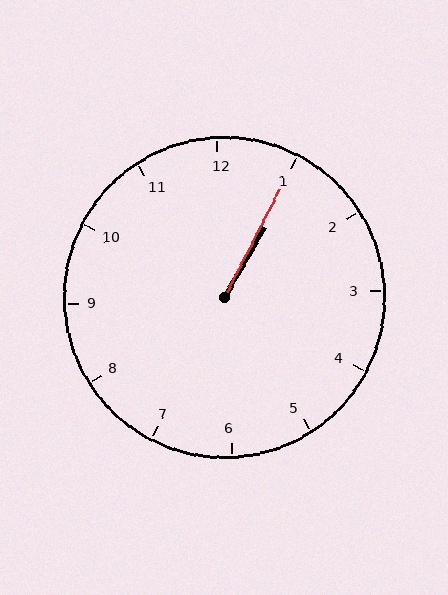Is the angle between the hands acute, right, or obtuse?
It is acute.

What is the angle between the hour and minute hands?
Approximately 2 degrees.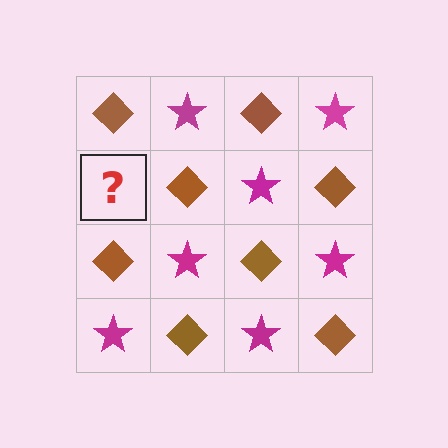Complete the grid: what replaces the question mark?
The question mark should be replaced with a magenta star.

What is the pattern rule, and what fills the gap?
The rule is that it alternates brown diamond and magenta star in a checkerboard pattern. The gap should be filled with a magenta star.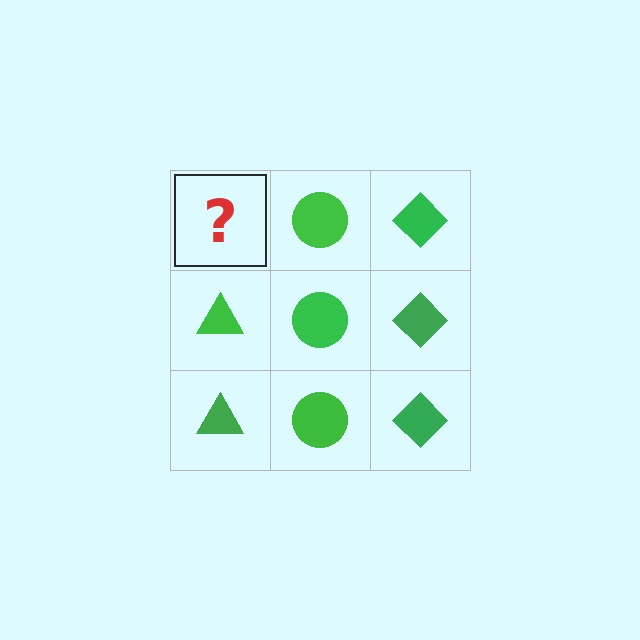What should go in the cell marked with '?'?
The missing cell should contain a green triangle.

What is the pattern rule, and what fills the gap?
The rule is that each column has a consistent shape. The gap should be filled with a green triangle.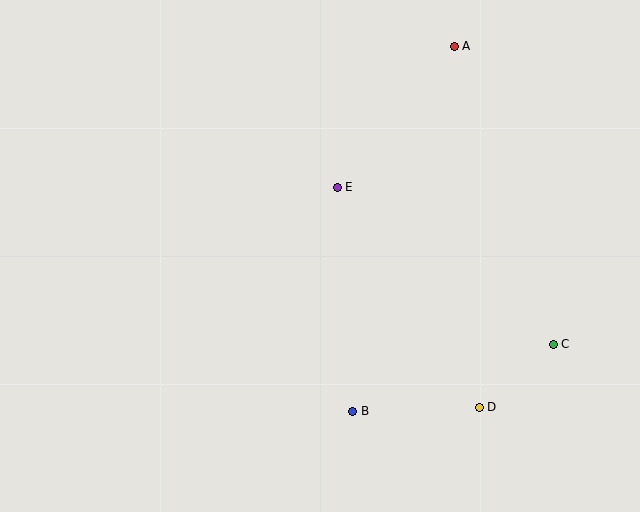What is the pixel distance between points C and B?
The distance between C and B is 211 pixels.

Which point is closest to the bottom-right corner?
Point C is closest to the bottom-right corner.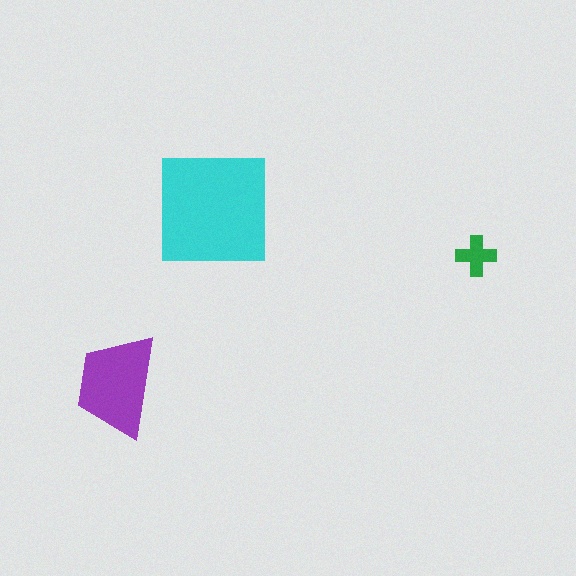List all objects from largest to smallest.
The cyan square, the purple trapezoid, the green cross.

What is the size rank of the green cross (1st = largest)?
3rd.